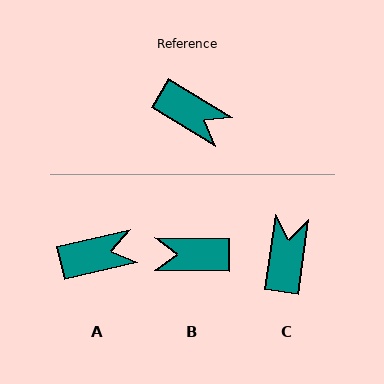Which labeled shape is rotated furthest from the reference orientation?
B, about 149 degrees away.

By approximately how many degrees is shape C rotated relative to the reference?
Approximately 113 degrees counter-clockwise.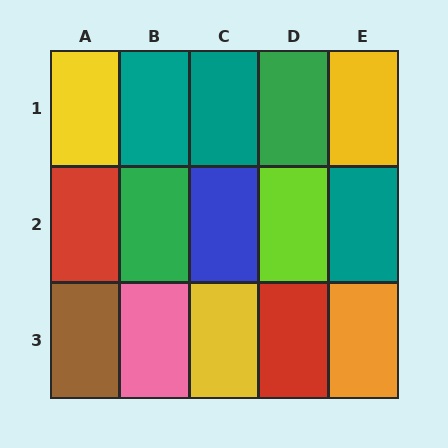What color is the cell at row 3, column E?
Orange.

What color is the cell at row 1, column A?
Yellow.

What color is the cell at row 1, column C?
Teal.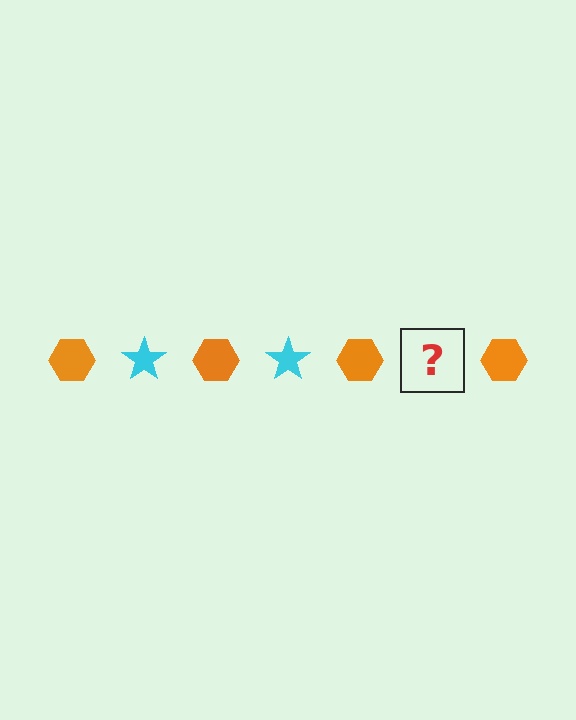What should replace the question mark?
The question mark should be replaced with a cyan star.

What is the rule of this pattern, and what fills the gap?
The rule is that the pattern alternates between orange hexagon and cyan star. The gap should be filled with a cyan star.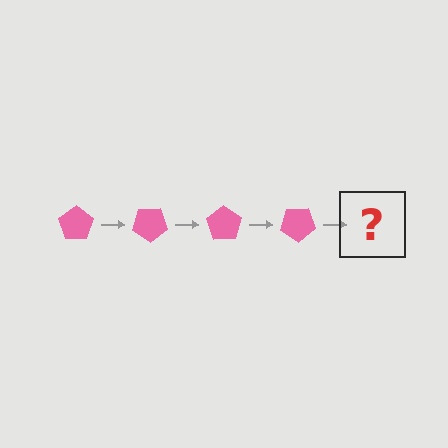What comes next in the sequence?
The next element should be a pink pentagon rotated 140 degrees.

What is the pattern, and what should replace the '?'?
The pattern is that the pentagon rotates 35 degrees each step. The '?' should be a pink pentagon rotated 140 degrees.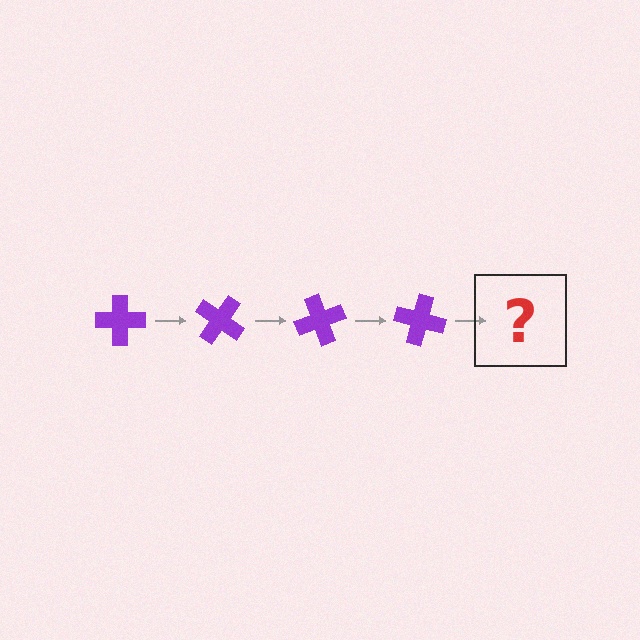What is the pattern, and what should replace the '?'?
The pattern is that the cross rotates 35 degrees each step. The '?' should be a purple cross rotated 140 degrees.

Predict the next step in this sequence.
The next step is a purple cross rotated 140 degrees.